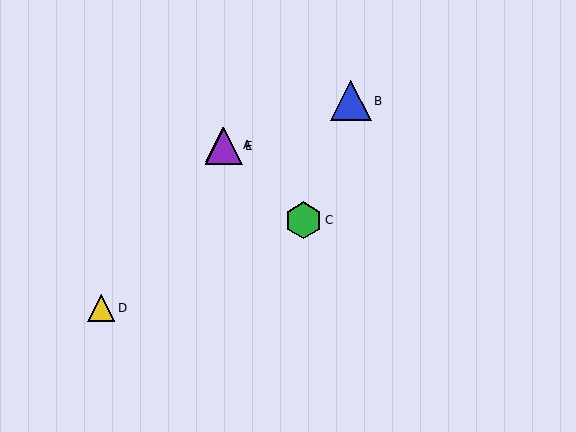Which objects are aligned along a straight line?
Objects A, C, E are aligned along a straight line.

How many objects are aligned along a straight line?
3 objects (A, C, E) are aligned along a straight line.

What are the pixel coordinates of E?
Object E is at (224, 146).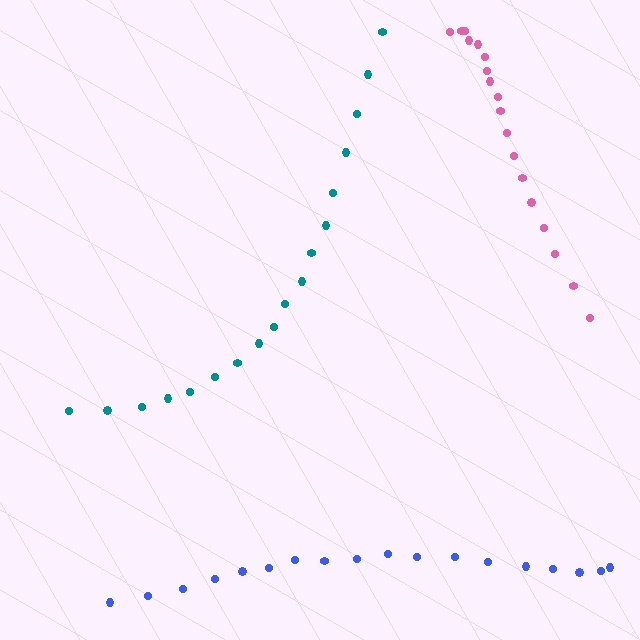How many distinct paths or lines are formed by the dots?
There are 3 distinct paths.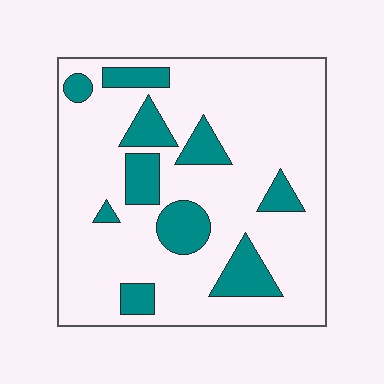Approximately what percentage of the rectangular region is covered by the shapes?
Approximately 20%.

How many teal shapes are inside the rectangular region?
10.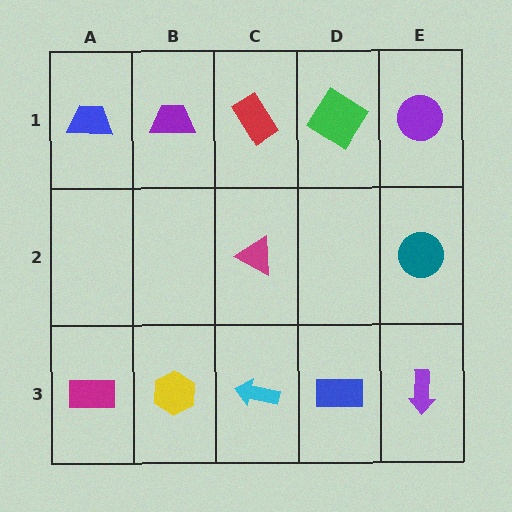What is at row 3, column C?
A cyan arrow.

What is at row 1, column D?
A green diamond.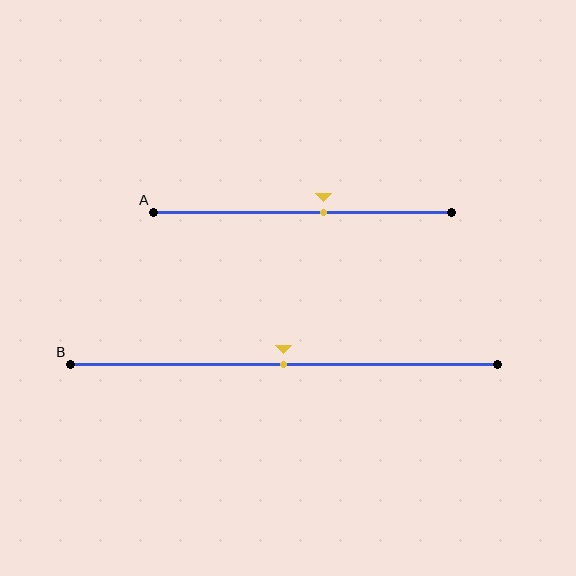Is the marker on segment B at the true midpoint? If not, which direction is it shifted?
Yes, the marker on segment B is at the true midpoint.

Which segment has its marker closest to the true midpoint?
Segment B has its marker closest to the true midpoint.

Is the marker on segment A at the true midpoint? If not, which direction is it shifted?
No, the marker on segment A is shifted to the right by about 7% of the segment length.